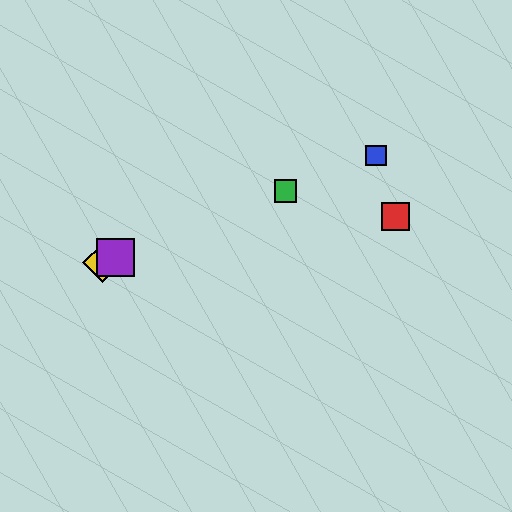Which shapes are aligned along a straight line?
The blue square, the green square, the yellow diamond, the purple square are aligned along a straight line.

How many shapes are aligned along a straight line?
4 shapes (the blue square, the green square, the yellow diamond, the purple square) are aligned along a straight line.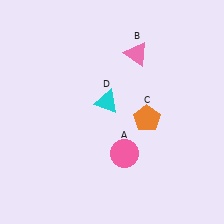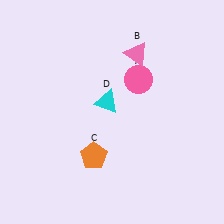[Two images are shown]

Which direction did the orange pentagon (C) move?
The orange pentagon (C) moved left.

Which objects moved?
The objects that moved are: the pink circle (A), the orange pentagon (C).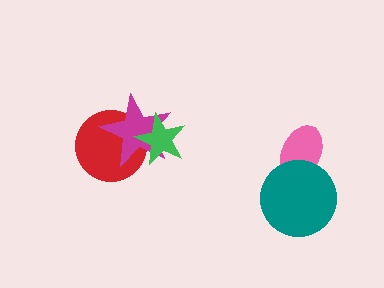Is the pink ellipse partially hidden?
Yes, it is partially covered by another shape.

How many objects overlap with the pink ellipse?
1 object overlaps with the pink ellipse.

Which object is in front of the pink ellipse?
The teal circle is in front of the pink ellipse.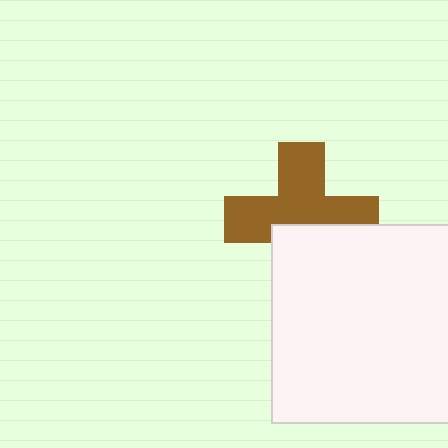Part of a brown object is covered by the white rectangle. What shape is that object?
It is a cross.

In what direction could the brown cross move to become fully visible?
The brown cross could move up. That would shift it out from behind the white rectangle entirely.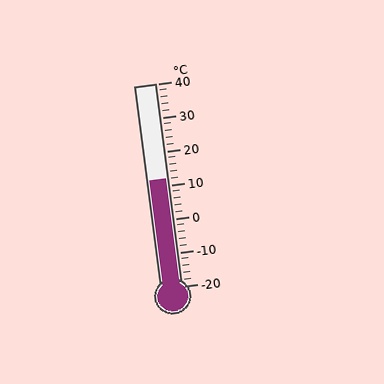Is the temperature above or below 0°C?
The temperature is above 0°C.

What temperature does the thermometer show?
The thermometer shows approximately 12°C.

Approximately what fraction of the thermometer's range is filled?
The thermometer is filled to approximately 55% of its range.